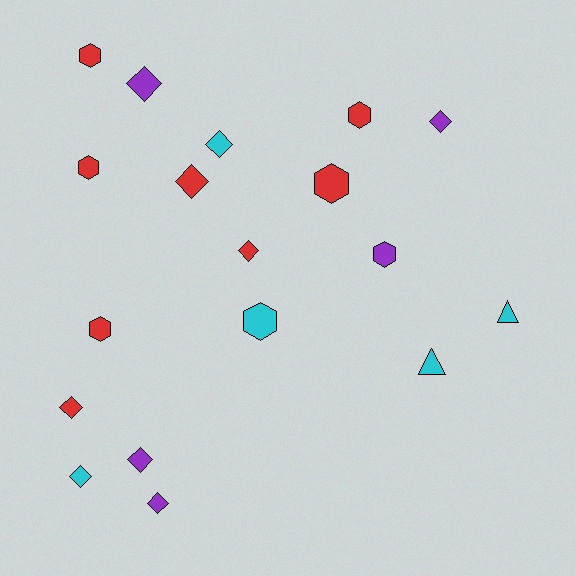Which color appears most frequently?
Red, with 8 objects.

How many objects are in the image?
There are 18 objects.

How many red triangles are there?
There are no red triangles.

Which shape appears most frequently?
Diamond, with 9 objects.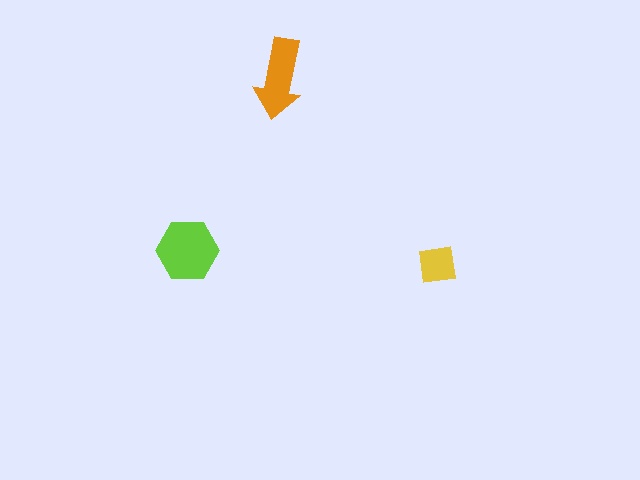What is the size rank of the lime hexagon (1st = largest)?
1st.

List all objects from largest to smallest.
The lime hexagon, the orange arrow, the yellow square.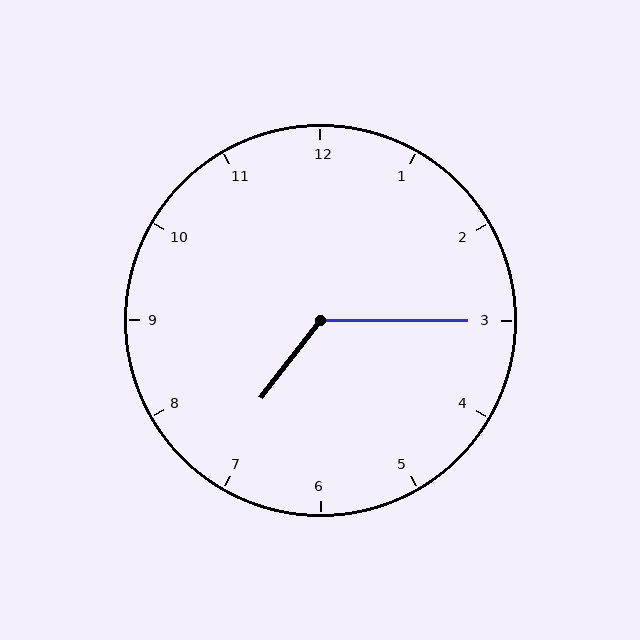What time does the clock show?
7:15.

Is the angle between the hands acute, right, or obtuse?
It is obtuse.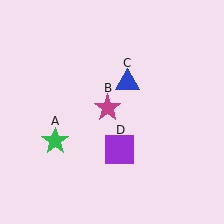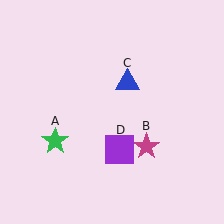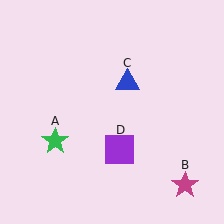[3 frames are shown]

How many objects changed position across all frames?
1 object changed position: magenta star (object B).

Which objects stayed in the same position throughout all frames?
Green star (object A) and blue triangle (object C) and purple square (object D) remained stationary.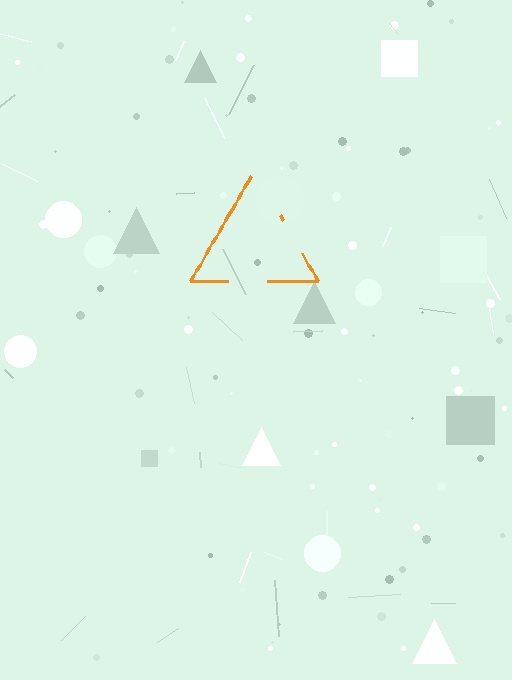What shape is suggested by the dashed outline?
The dashed outline suggests a triangle.